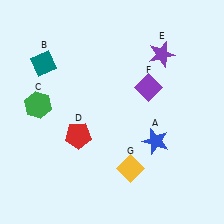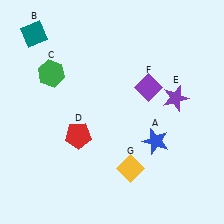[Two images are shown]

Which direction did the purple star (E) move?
The purple star (E) moved down.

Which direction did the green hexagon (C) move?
The green hexagon (C) moved up.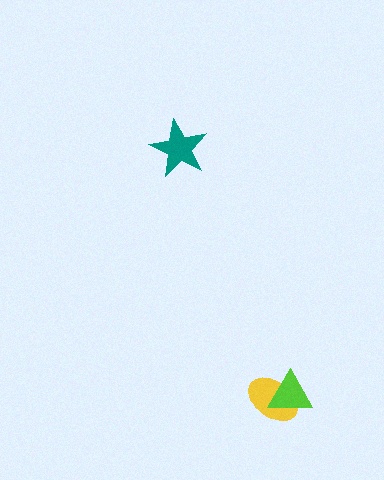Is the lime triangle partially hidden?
No, no other shape covers it.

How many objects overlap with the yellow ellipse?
1 object overlaps with the yellow ellipse.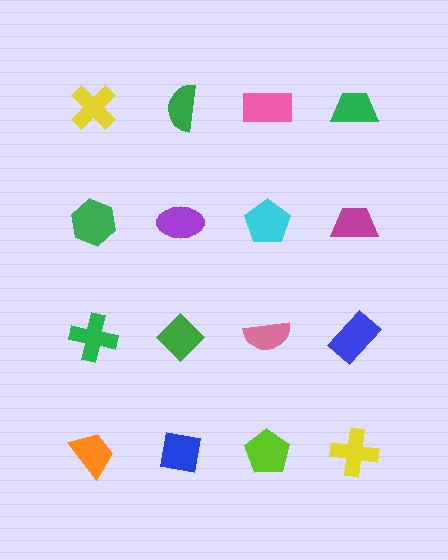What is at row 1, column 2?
A green semicircle.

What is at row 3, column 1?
A green cross.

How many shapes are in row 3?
4 shapes.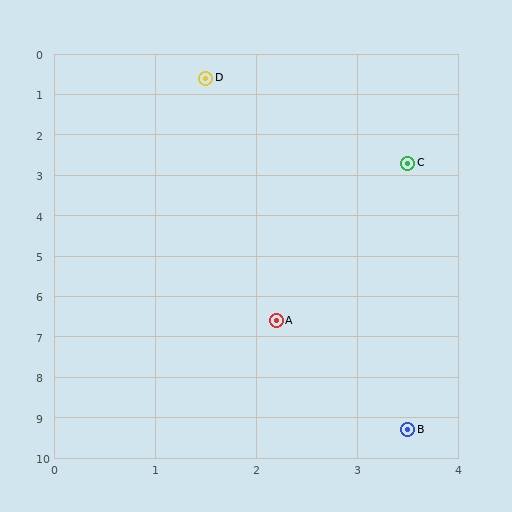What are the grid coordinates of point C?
Point C is at approximately (3.5, 2.7).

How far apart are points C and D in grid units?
Points C and D are about 2.9 grid units apart.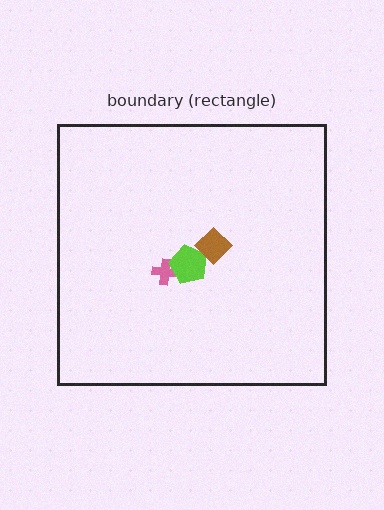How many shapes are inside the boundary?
3 inside, 0 outside.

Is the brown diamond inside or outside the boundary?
Inside.